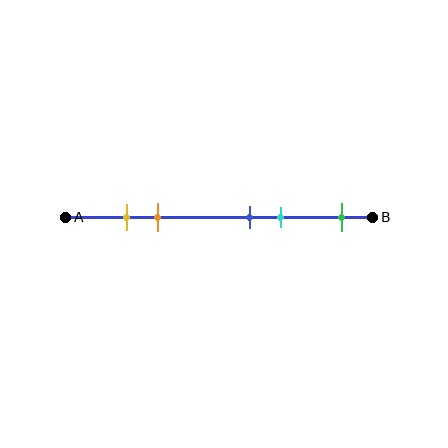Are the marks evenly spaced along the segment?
No, the marks are not evenly spaced.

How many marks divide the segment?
There are 5 marks dividing the segment.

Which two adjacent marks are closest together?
The yellow and orange marks are the closest adjacent pair.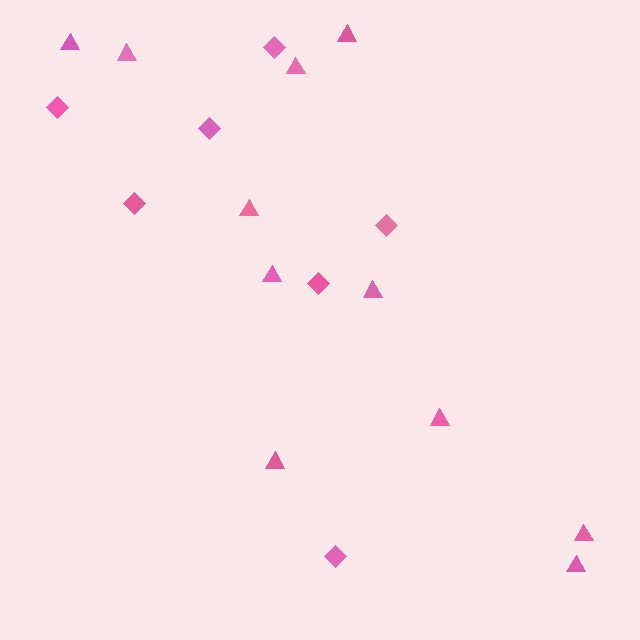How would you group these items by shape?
There are 2 groups: one group of diamonds (7) and one group of triangles (11).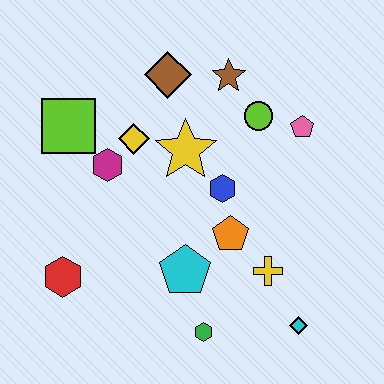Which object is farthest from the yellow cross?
The lime square is farthest from the yellow cross.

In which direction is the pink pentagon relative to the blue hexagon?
The pink pentagon is to the right of the blue hexagon.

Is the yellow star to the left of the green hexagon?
Yes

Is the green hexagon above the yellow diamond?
No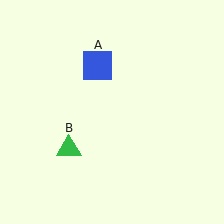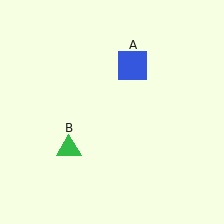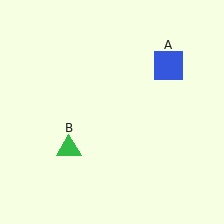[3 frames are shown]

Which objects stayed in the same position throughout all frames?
Green triangle (object B) remained stationary.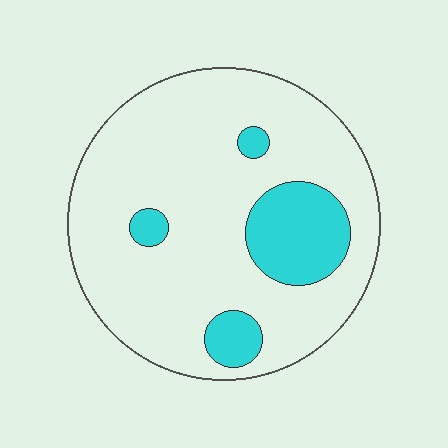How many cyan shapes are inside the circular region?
4.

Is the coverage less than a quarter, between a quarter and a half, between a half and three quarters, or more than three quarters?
Less than a quarter.